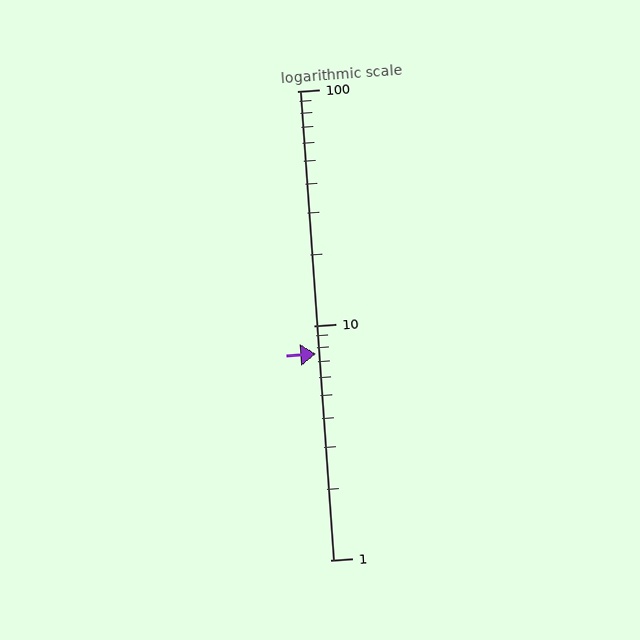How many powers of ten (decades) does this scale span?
The scale spans 2 decades, from 1 to 100.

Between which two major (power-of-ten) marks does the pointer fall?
The pointer is between 1 and 10.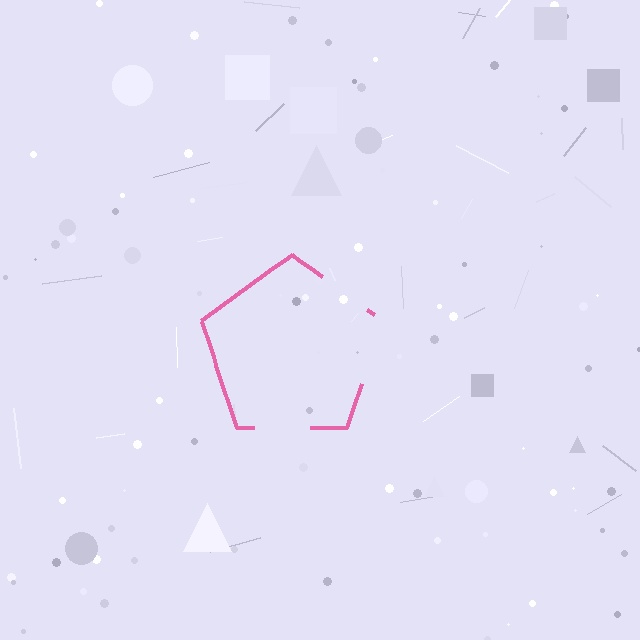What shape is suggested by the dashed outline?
The dashed outline suggests a pentagon.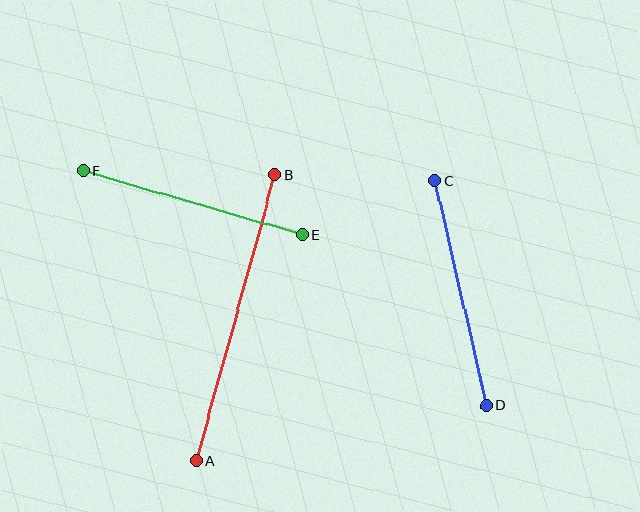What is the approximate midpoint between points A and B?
The midpoint is at approximately (236, 318) pixels.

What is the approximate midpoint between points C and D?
The midpoint is at approximately (461, 293) pixels.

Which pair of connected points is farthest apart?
Points A and B are farthest apart.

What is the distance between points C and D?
The distance is approximately 231 pixels.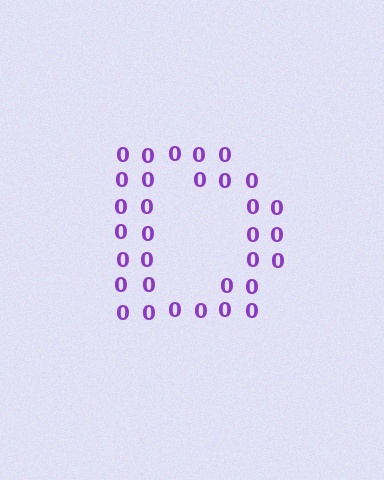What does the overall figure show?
The overall figure shows the letter D.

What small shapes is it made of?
It is made of small digit 0's.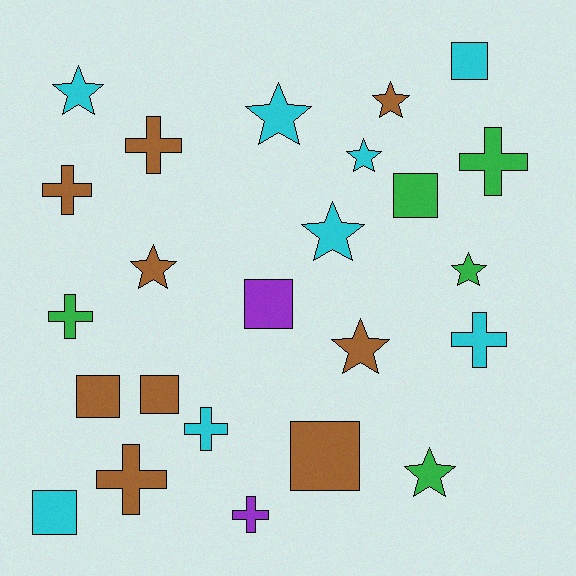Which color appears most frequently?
Brown, with 9 objects.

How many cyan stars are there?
There are 4 cyan stars.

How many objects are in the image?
There are 24 objects.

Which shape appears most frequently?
Star, with 9 objects.